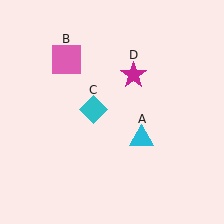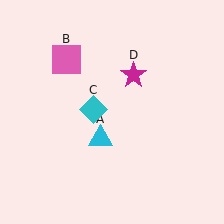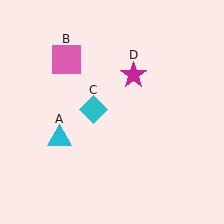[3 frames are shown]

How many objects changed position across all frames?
1 object changed position: cyan triangle (object A).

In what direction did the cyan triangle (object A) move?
The cyan triangle (object A) moved left.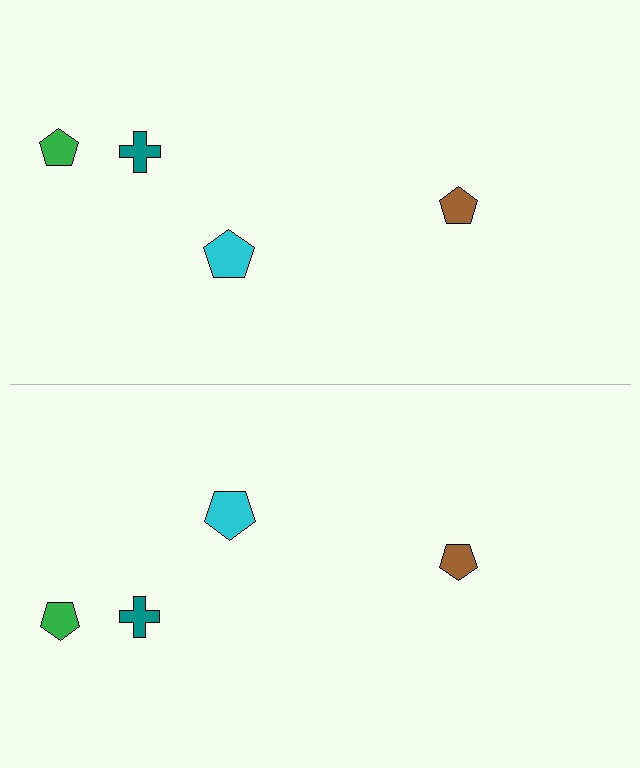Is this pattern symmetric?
Yes, this pattern has bilateral (reflection) symmetry.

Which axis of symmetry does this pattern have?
The pattern has a horizontal axis of symmetry running through the center of the image.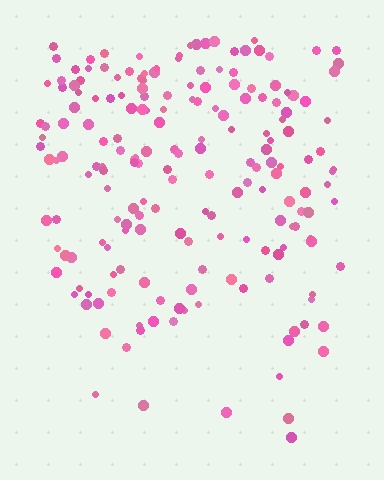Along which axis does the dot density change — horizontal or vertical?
Vertical.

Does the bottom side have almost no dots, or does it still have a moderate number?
Still a moderate number, just noticeably fewer than the top.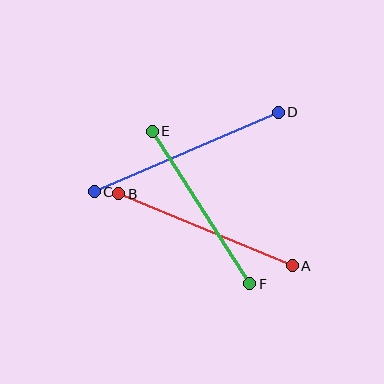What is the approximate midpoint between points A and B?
The midpoint is at approximately (205, 230) pixels.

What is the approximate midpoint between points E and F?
The midpoint is at approximately (201, 207) pixels.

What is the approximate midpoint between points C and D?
The midpoint is at approximately (186, 152) pixels.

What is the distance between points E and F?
The distance is approximately 181 pixels.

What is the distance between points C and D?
The distance is approximately 201 pixels.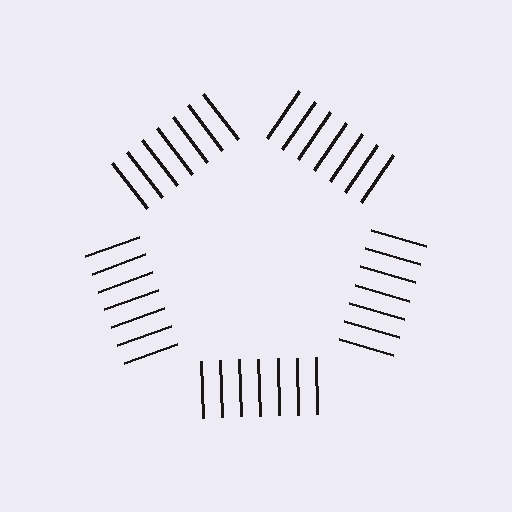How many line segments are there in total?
35 — 7 along each of the 5 edges.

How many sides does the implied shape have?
5 sides — the line-ends trace a pentagon.